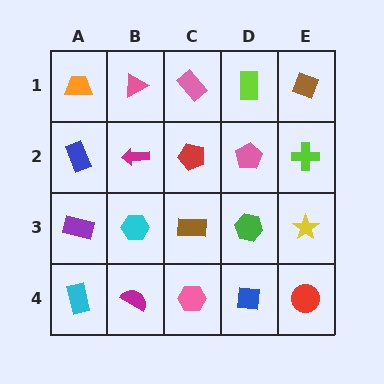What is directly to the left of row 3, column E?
A green hexagon.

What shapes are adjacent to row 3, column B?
A magenta arrow (row 2, column B), a magenta semicircle (row 4, column B), a purple rectangle (row 3, column A), a brown rectangle (row 3, column C).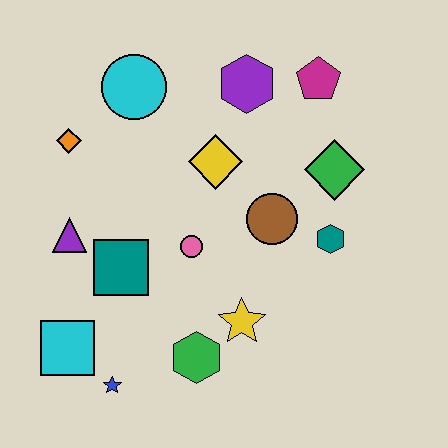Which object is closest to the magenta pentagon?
The purple hexagon is closest to the magenta pentagon.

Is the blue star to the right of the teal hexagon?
No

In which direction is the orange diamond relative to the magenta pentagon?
The orange diamond is to the left of the magenta pentagon.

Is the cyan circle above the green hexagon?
Yes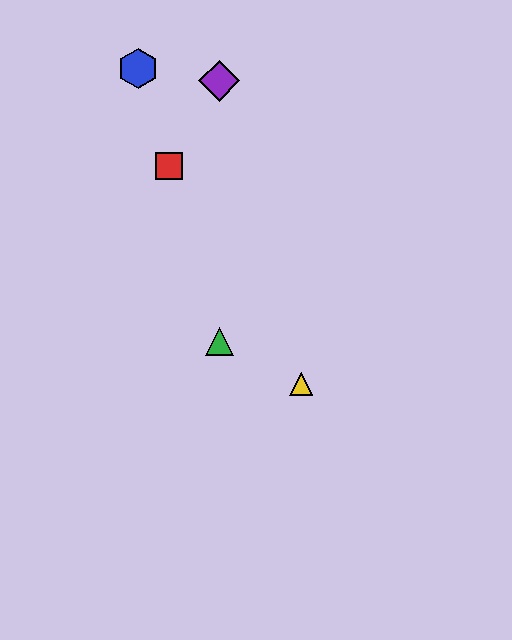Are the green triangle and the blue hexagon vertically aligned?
No, the green triangle is at x≈219 and the blue hexagon is at x≈138.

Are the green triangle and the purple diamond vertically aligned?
Yes, both are at x≈219.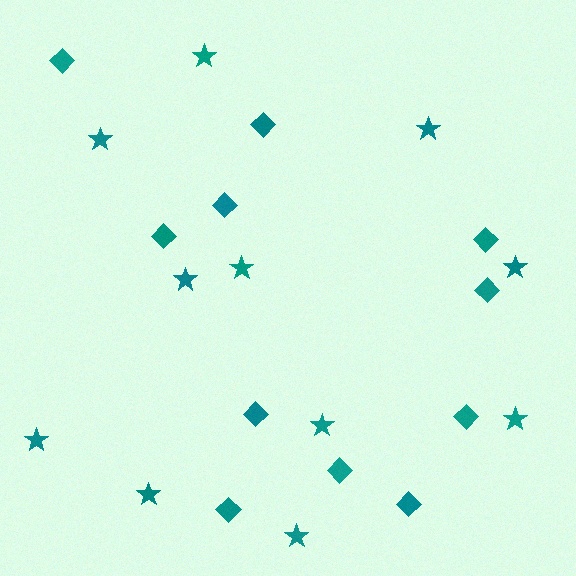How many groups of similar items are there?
There are 2 groups: one group of stars (11) and one group of diamonds (11).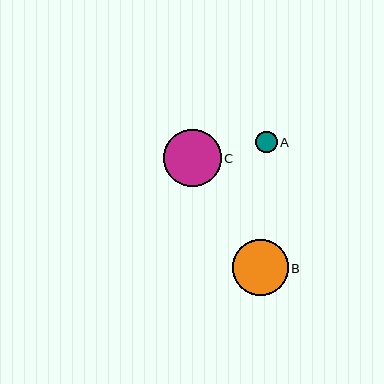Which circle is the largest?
Circle C is the largest with a size of approximately 58 pixels.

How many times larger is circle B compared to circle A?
Circle B is approximately 2.6 times the size of circle A.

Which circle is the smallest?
Circle A is the smallest with a size of approximately 21 pixels.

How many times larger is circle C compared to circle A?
Circle C is approximately 2.7 times the size of circle A.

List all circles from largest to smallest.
From largest to smallest: C, B, A.